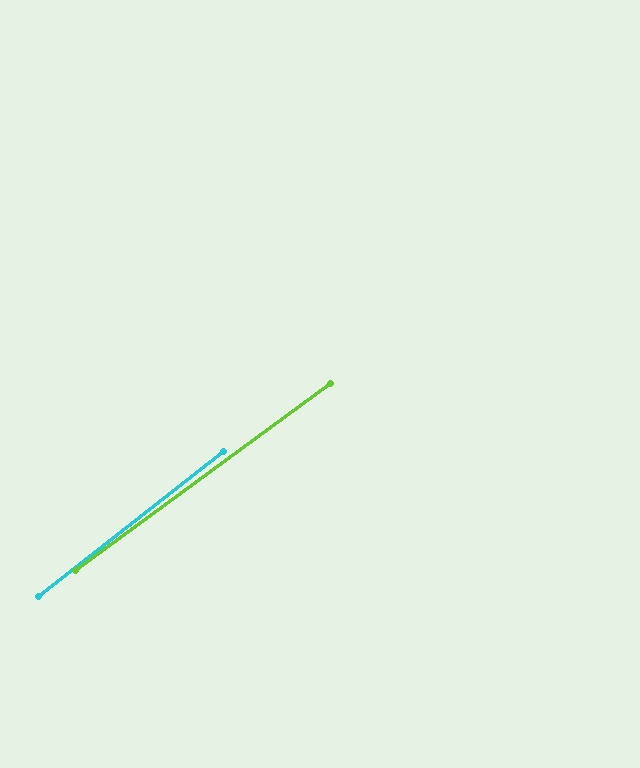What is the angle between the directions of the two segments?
Approximately 2 degrees.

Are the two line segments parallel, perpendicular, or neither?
Parallel — their directions differ by only 1.5°.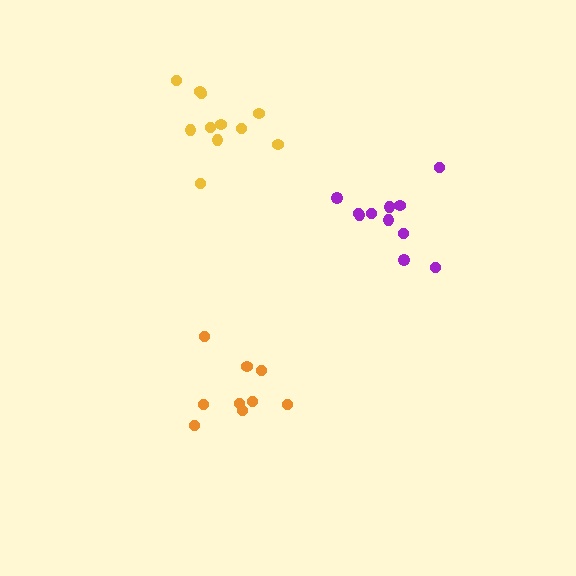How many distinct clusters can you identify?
There are 3 distinct clusters.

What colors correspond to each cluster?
The clusters are colored: orange, purple, yellow.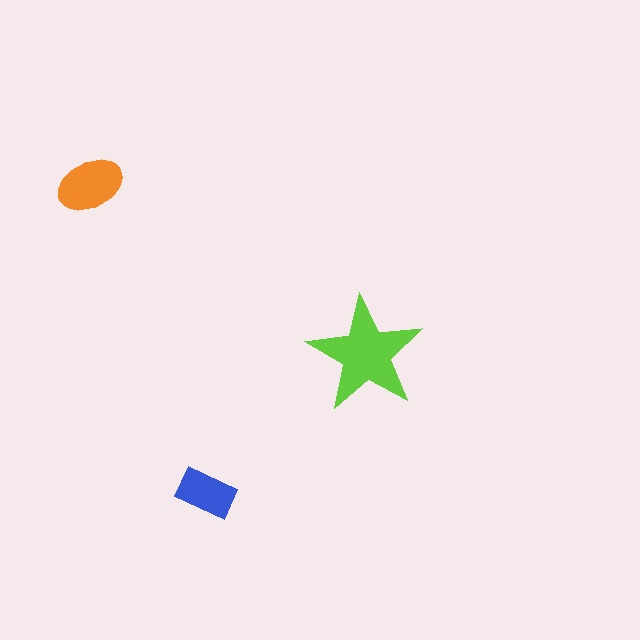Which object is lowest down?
The blue rectangle is bottommost.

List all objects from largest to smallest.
The lime star, the orange ellipse, the blue rectangle.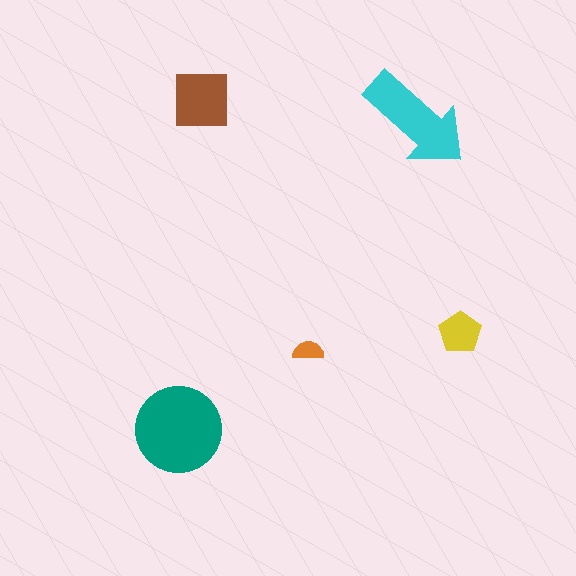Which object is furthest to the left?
The teal circle is leftmost.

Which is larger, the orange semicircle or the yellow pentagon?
The yellow pentagon.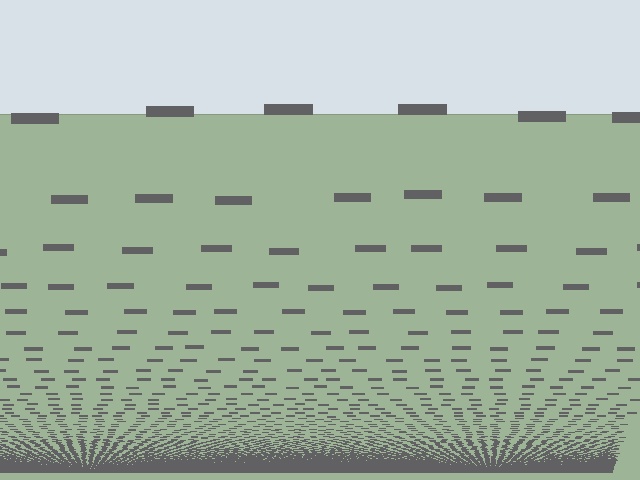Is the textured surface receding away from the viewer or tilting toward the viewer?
The surface appears to tilt toward the viewer. Texture elements get larger and sparser toward the top.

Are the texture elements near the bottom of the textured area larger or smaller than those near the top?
Smaller. The gradient is inverted — elements near the bottom are smaller and denser.